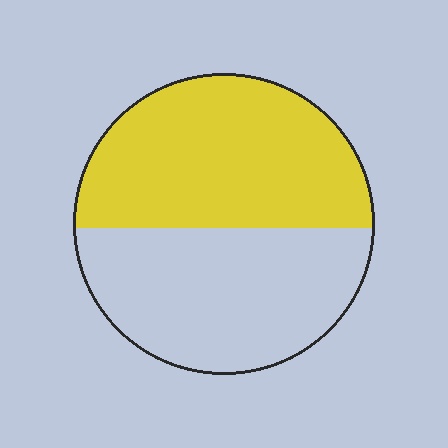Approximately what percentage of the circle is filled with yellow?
Approximately 50%.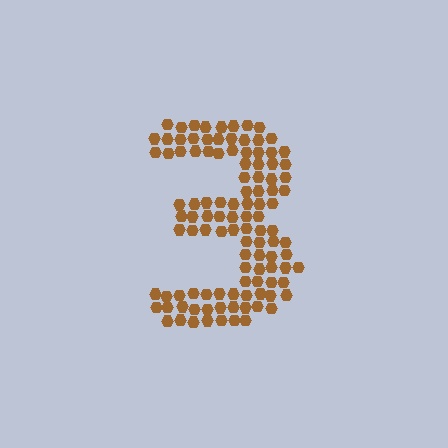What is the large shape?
The large shape is the digit 3.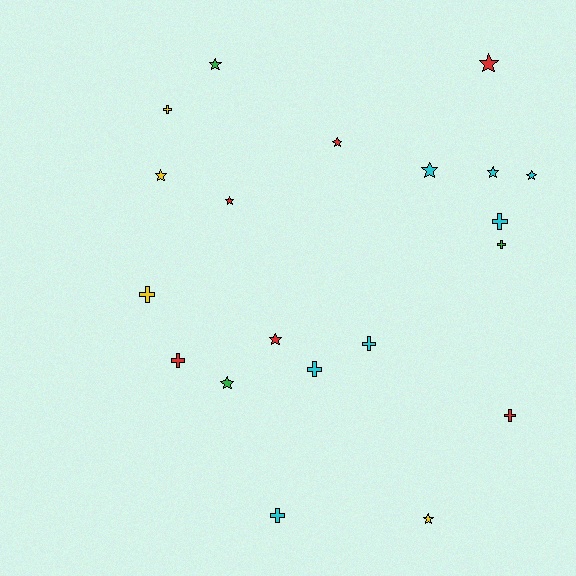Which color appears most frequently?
Cyan, with 7 objects.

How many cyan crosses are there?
There are 4 cyan crosses.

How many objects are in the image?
There are 20 objects.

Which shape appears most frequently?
Star, with 11 objects.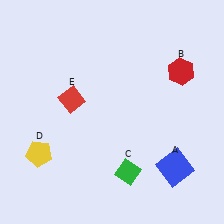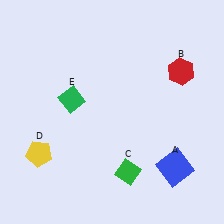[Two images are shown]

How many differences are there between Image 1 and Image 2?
There is 1 difference between the two images.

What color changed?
The diamond (E) changed from red in Image 1 to green in Image 2.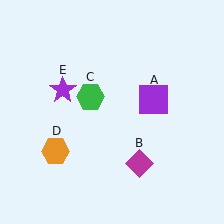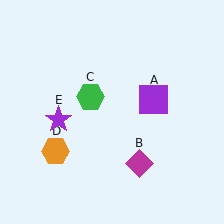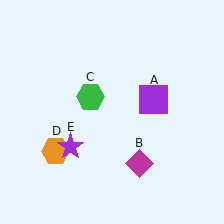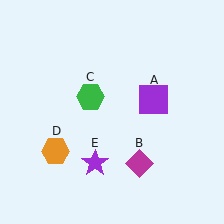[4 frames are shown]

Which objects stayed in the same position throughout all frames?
Purple square (object A) and magenta diamond (object B) and green hexagon (object C) and orange hexagon (object D) remained stationary.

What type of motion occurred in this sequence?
The purple star (object E) rotated counterclockwise around the center of the scene.